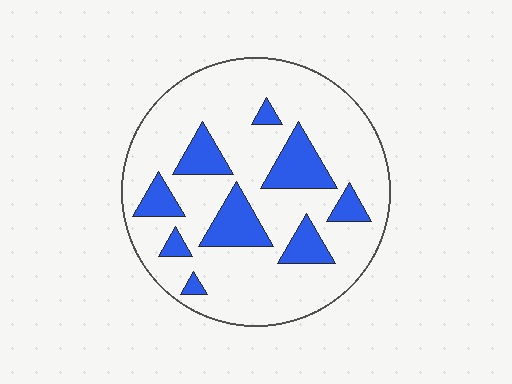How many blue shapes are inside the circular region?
9.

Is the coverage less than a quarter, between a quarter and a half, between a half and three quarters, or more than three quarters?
Less than a quarter.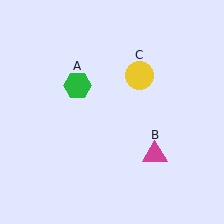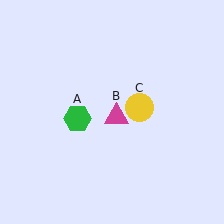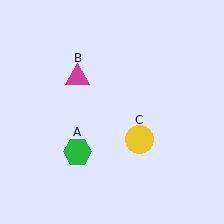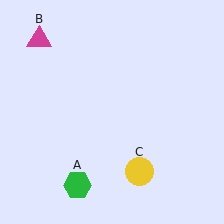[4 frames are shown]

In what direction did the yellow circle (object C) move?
The yellow circle (object C) moved down.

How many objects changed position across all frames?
3 objects changed position: green hexagon (object A), magenta triangle (object B), yellow circle (object C).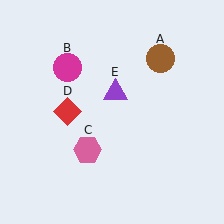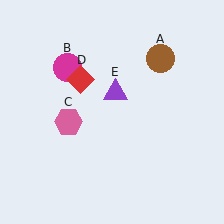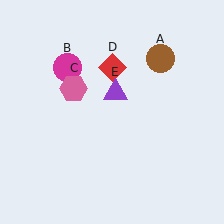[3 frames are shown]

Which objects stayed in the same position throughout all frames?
Brown circle (object A) and magenta circle (object B) and purple triangle (object E) remained stationary.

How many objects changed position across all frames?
2 objects changed position: pink hexagon (object C), red diamond (object D).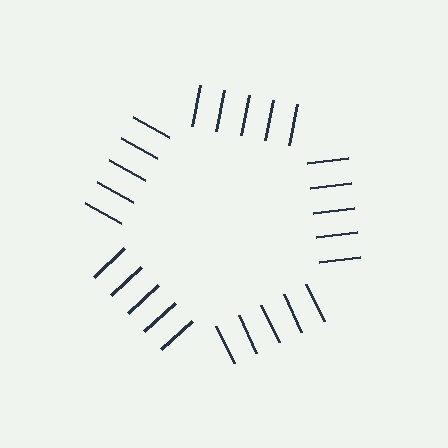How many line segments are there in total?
25 — 5 along each of the 5 edges.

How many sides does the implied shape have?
5 sides — the line-ends trace a pentagon.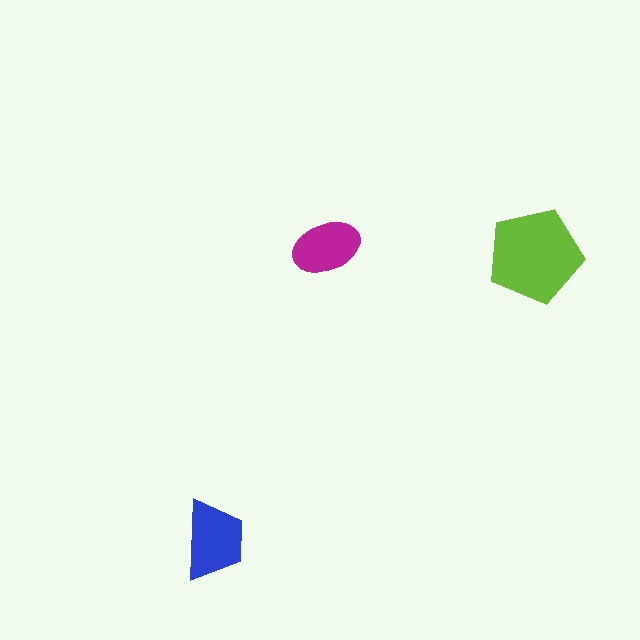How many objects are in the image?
There are 3 objects in the image.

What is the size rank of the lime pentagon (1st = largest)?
1st.